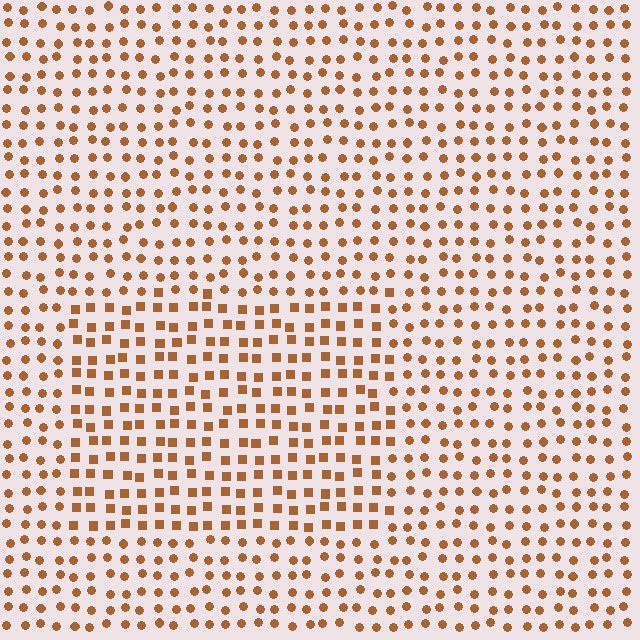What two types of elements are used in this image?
The image uses squares inside the rectangle region and circles outside it.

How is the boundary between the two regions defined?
The boundary is defined by a change in element shape: squares inside vs. circles outside. All elements share the same color and spacing.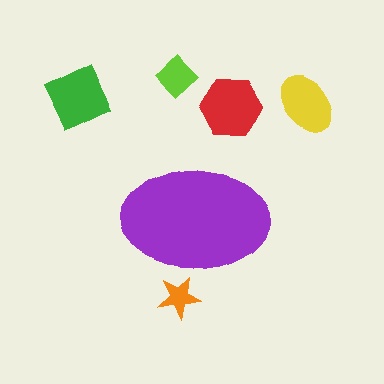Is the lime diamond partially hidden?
No, the lime diamond is fully visible.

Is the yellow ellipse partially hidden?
No, the yellow ellipse is fully visible.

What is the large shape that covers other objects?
A purple ellipse.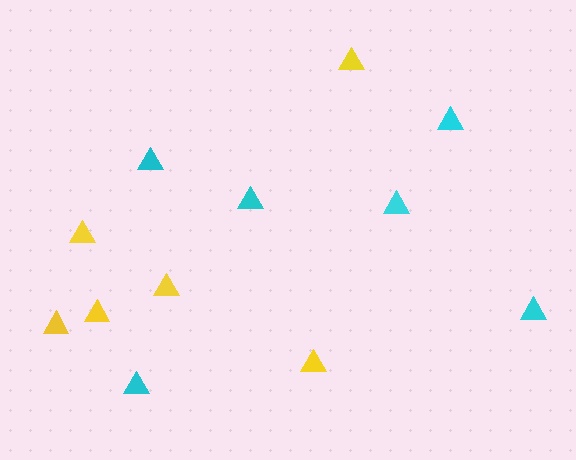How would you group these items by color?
There are 2 groups: one group of cyan triangles (6) and one group of yellow triangles (6).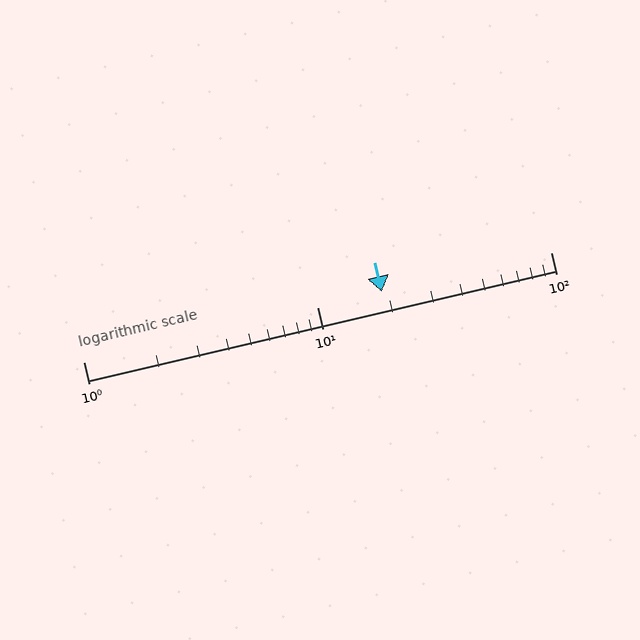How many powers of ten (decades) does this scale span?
The scale spans 2 decades, from 1 to 100.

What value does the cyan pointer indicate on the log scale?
The pointer indicates approximately 19.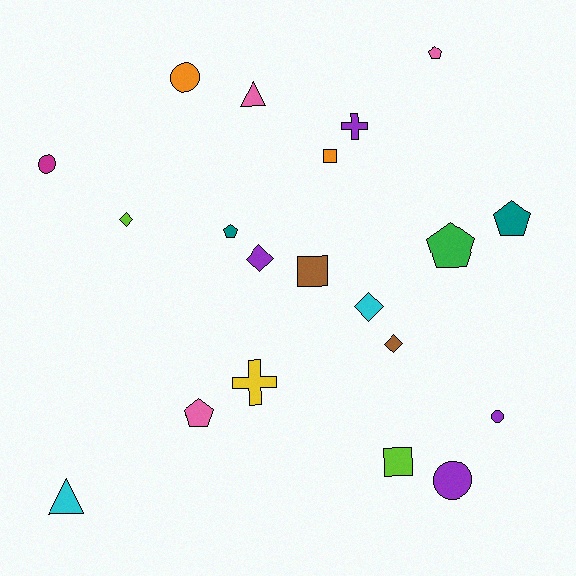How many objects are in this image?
There are 20 objects.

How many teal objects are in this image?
There are 2 teal objects.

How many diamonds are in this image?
There are 4 diamonds.